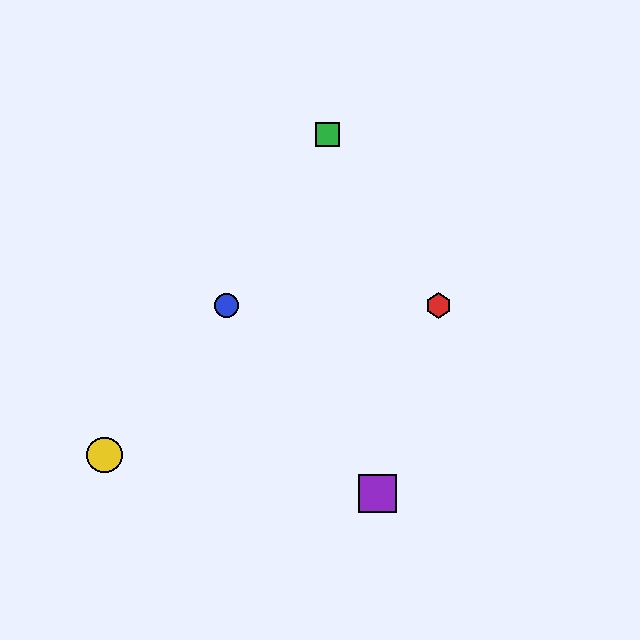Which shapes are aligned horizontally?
The red hexagon, the blue circle are aligned horizontally.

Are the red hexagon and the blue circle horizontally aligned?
Yes, both are at y≈306.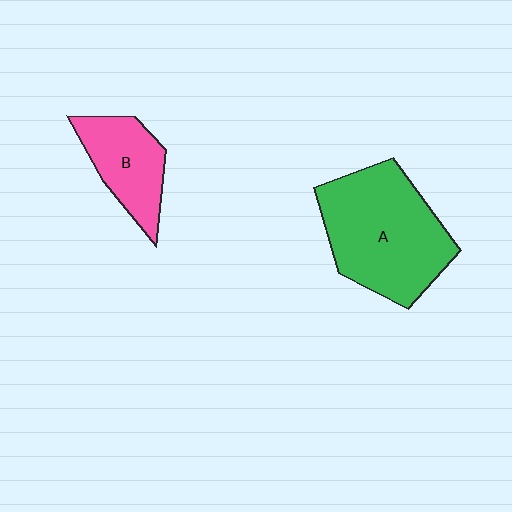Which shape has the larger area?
Shape A (green).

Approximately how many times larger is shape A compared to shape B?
Approximately 2.0 times.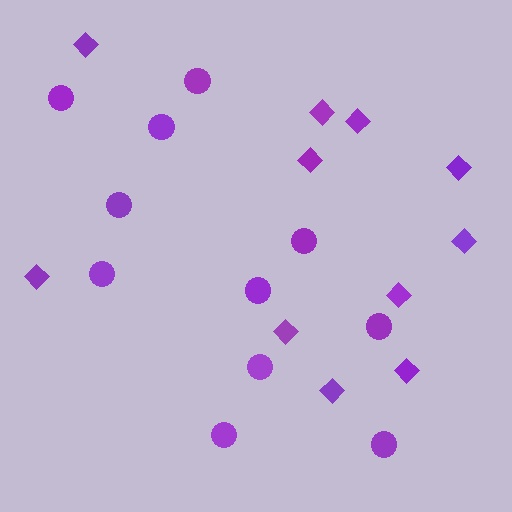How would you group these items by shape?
There are 2 groups: one group of diamonds (11) and one group of circles (11).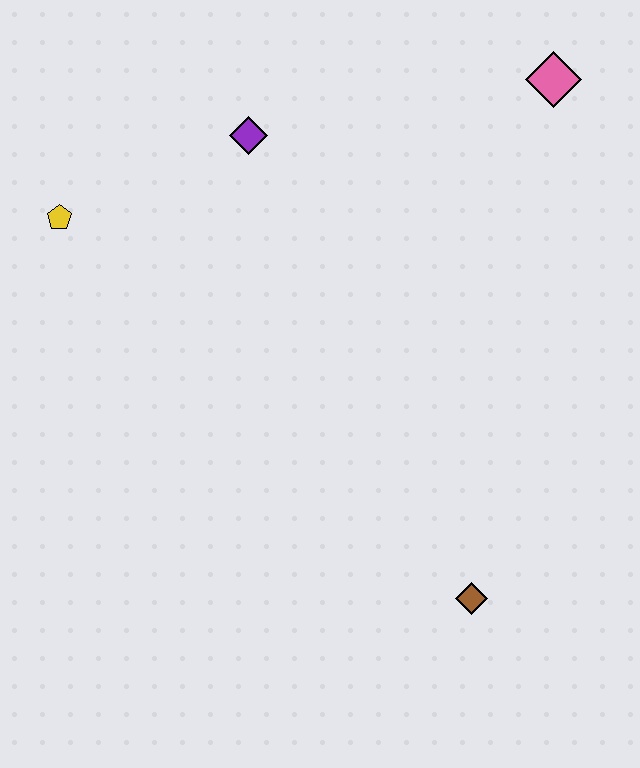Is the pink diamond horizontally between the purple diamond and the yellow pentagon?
No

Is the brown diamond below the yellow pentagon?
Yes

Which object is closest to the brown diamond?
The purple diamond is closest to the brown diamond.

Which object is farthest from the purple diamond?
The brown diamond is farthest from the purple diamond.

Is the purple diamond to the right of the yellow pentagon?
Yes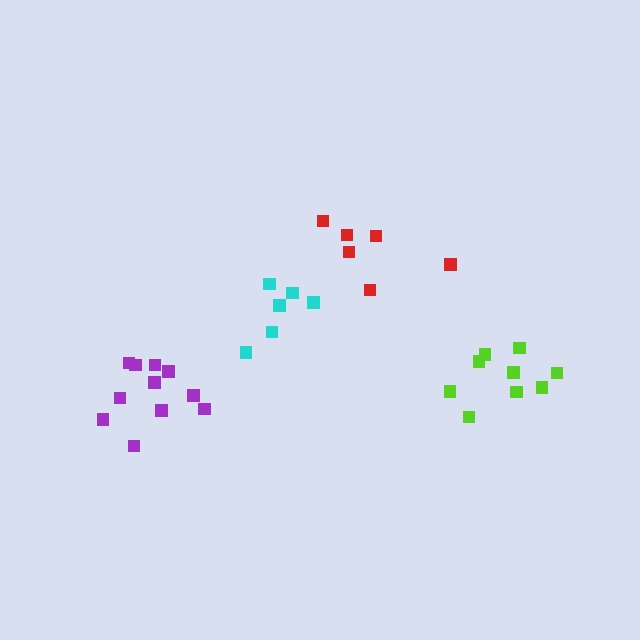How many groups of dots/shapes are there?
There are 4 groups.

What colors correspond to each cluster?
The clusters are colored: cyan, lime, red, purple.